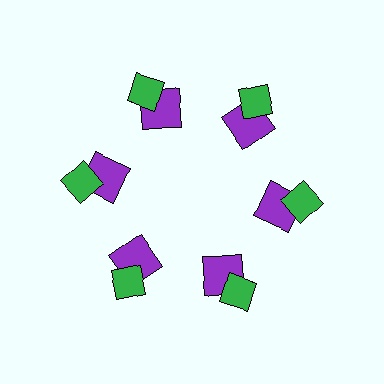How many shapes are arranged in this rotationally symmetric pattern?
There are 12 shapes, arranged in 6 groups of 2.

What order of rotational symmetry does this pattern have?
This pattern has 6-fold rotational symmetry.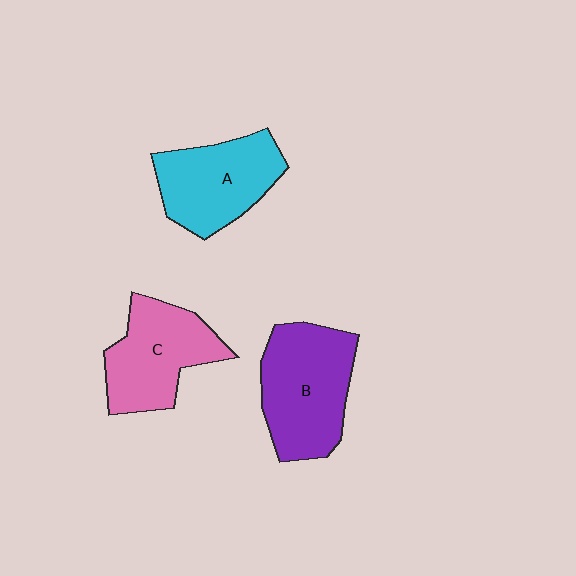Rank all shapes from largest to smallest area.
From largest to smallest: B (purple), C (pink), A (cyan).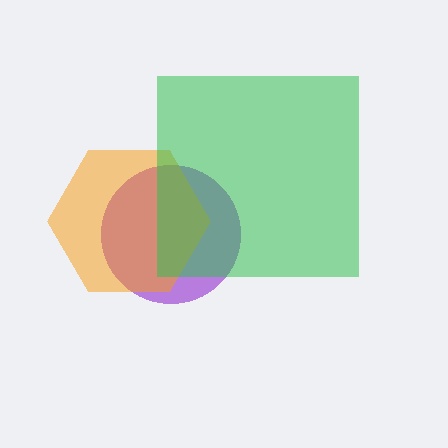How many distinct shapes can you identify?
There are 3 distinct shapes: a purple circle, an orange hexagon, a green square.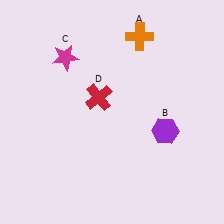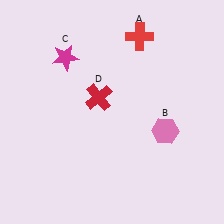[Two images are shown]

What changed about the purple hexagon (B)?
In Image 1, B is purple. In Image 2, it changed to pink.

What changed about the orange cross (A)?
In Image 1, A is orange. In Image 2, it changed to red.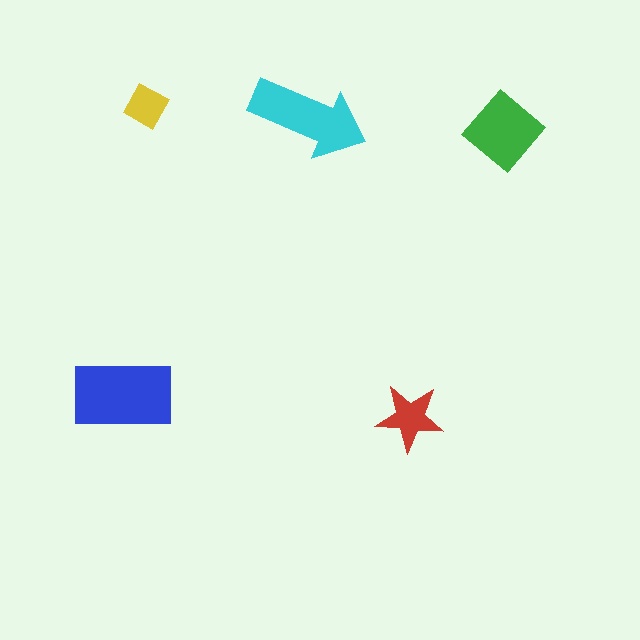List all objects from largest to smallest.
The blue rectangle, the cyan arrow, the green diamond, the red star, the yellow square.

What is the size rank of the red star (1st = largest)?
4th.